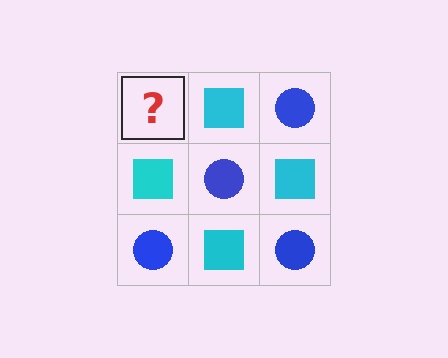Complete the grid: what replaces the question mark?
The question mark should be replaced with a blue circle.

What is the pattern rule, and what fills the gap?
The rule is that it alternates blue circle and cyan square in a checkerboard pattern. The gap should be filled with a blue circle.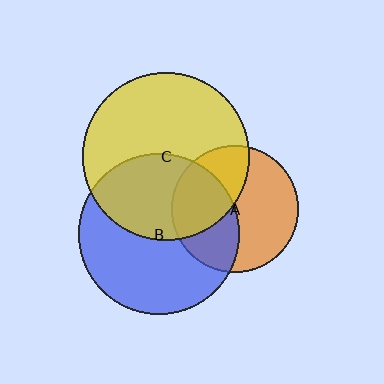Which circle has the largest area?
Circle C (yellow).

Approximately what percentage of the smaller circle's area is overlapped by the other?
Approximately 45%.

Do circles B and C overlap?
Yes.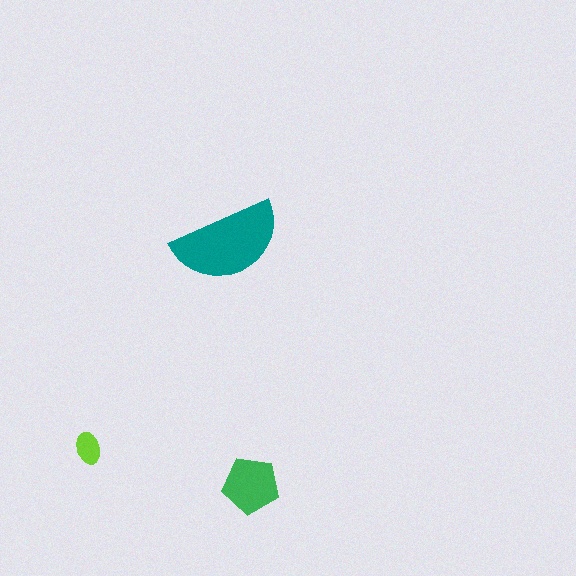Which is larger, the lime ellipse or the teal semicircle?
The teal semicircle.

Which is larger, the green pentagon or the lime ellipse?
The green pentagon.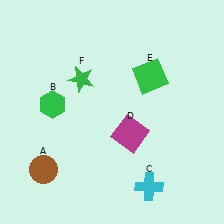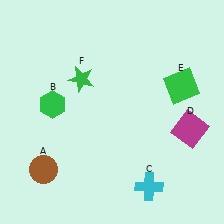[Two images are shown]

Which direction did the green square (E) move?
The green square (E) moved right.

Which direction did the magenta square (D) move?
The magenta square (D) moved right.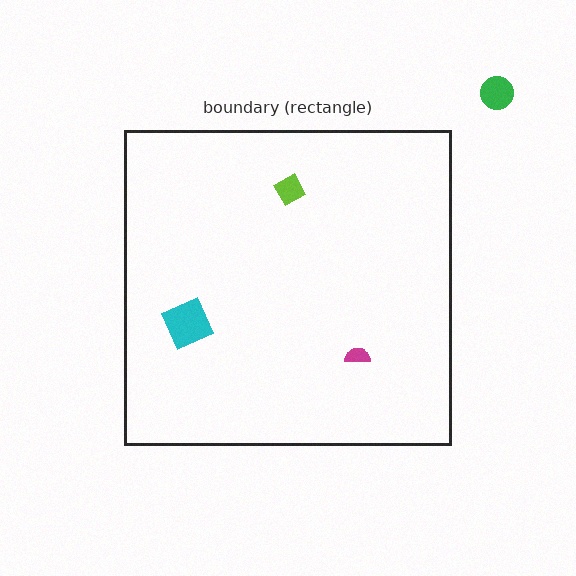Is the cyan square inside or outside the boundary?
Inside.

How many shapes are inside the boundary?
3 inside, 1 outside.